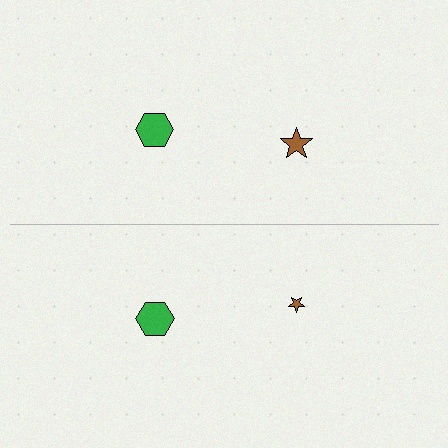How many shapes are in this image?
There are 4 shapes in this image.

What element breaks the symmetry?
The brown star on the bottom side has a different size than its mirror counterpart.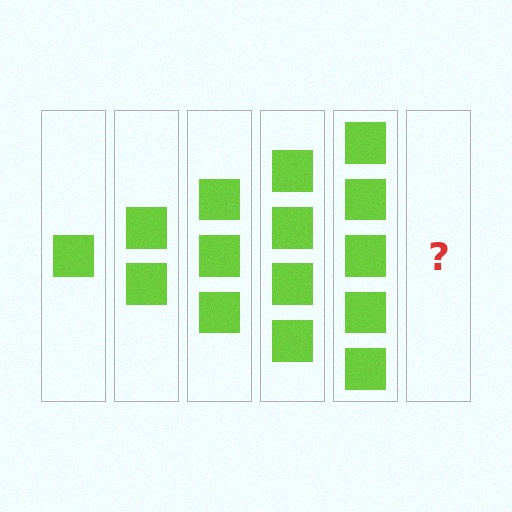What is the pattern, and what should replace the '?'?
The pattern is that each step adds one more square. The '?' should be 6 squares.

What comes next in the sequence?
The next element should be 6 squares.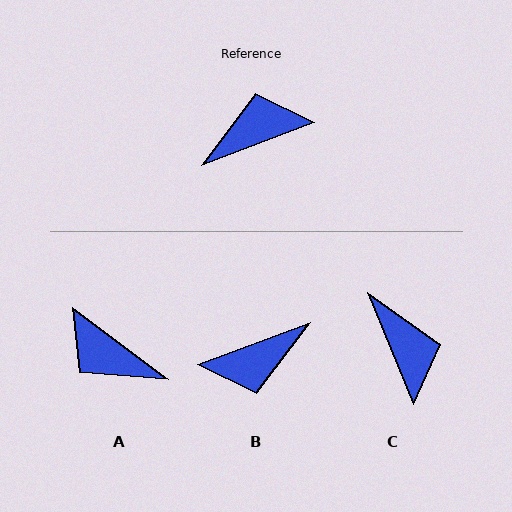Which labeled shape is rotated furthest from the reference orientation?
B, about 180 degrees away.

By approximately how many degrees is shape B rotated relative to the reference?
Approximately 180 degrees clockwise.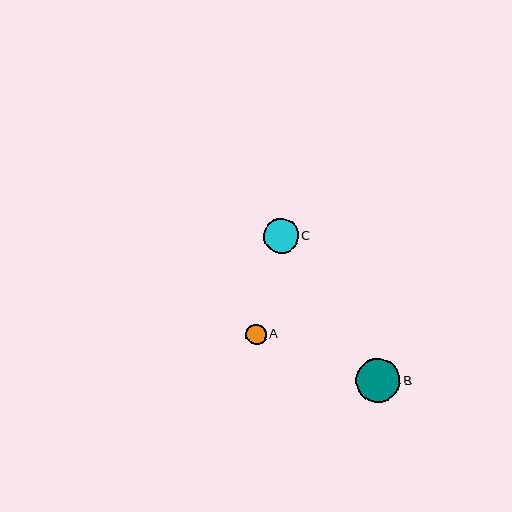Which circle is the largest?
Circle B is the largest with a size of approximately 44 pixels.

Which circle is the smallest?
Circle A is the smallest with a size of approximately 20 pixels.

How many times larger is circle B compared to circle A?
Circle B is approximately 2.2 times the size of circle A.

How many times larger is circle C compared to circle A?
Circle C is approximately 1.7 times the size of circle A.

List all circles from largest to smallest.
From largest to smallest: B, C, A.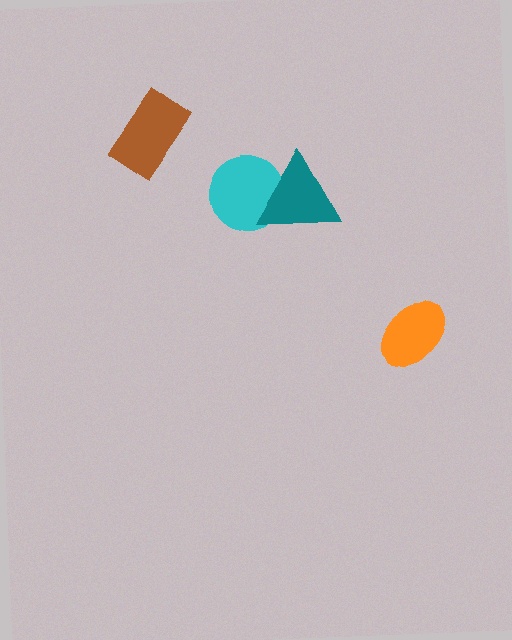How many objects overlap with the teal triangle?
1 object overlaps with the teal triangle.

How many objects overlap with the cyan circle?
1 object overlaps with the cyan circle.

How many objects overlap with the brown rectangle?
0 objects overlap with the brown rectangle.